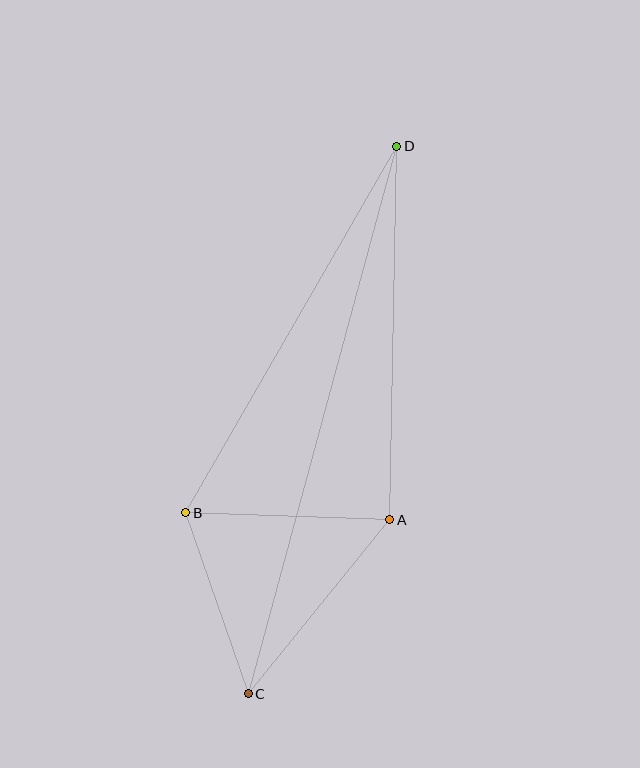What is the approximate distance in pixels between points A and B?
The distance between A and B is approximately 204 pixels.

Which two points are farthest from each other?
Points C and D are farthest from each other.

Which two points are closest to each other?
Points B and C are closest to each other.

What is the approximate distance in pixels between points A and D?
The distance between A and D is approximately 374 pixels.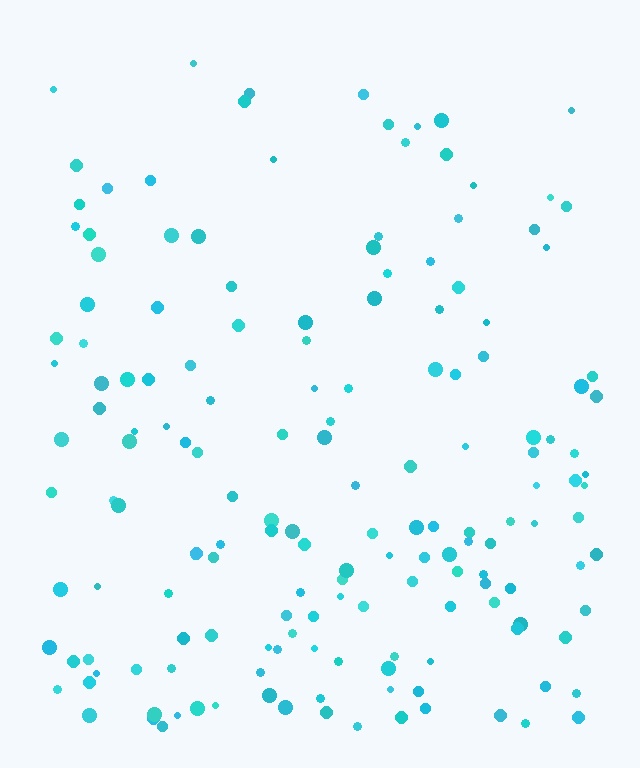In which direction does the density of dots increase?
From top to bottom, with the bottom side densest.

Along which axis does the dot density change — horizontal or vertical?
Vertical.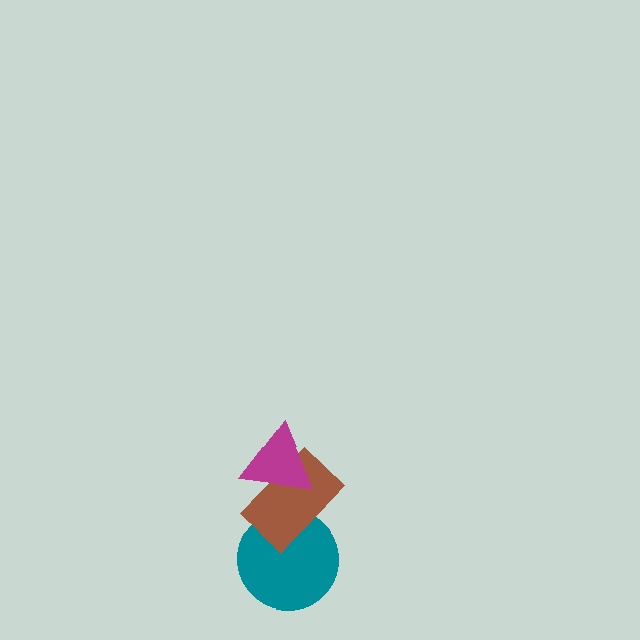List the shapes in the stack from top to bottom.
From top to bottom: the magenta triangle, the brown rectangle, the teal circle.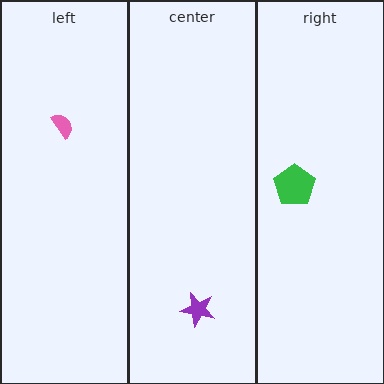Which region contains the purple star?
The center region.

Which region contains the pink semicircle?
The left region.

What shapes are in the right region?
The green pentagon.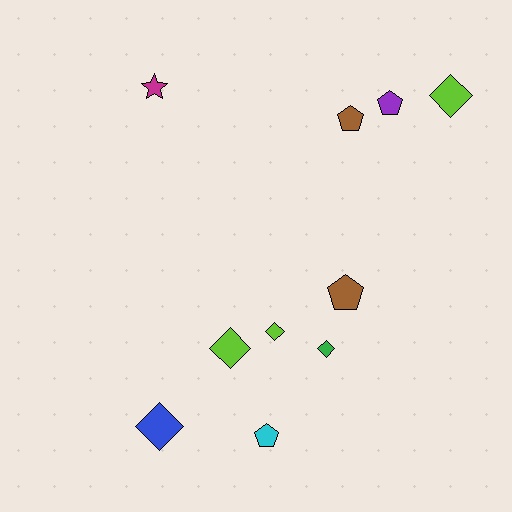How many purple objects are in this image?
There is 1 purple object.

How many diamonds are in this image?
There are 5 diamonds.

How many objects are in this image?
There are 10 objects.